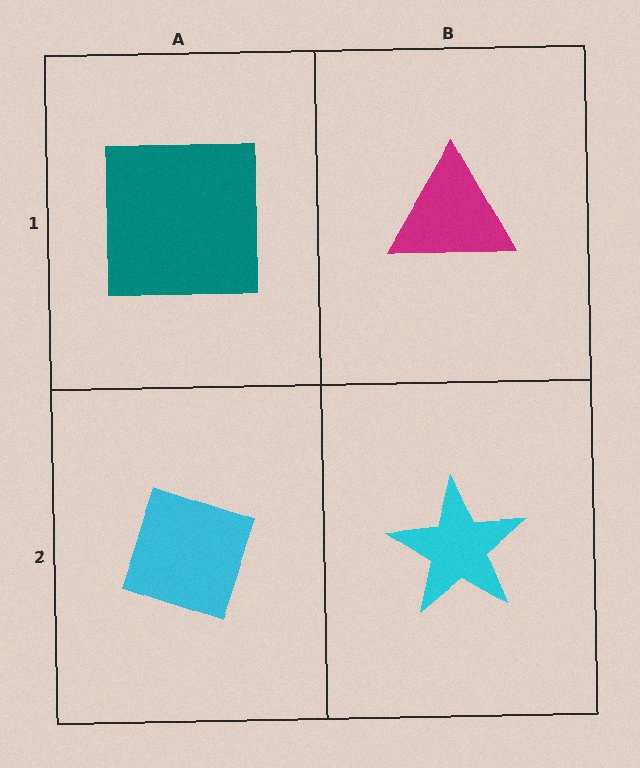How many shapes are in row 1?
2 shapes.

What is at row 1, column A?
A teal square.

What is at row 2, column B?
A cyan star.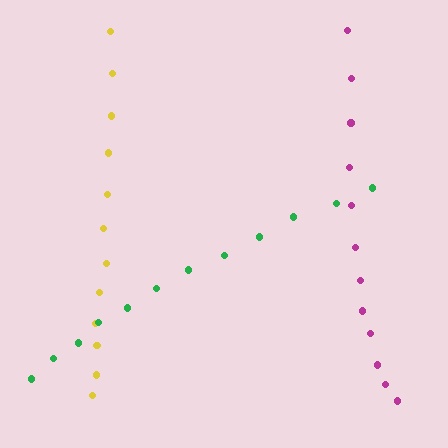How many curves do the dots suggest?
There are 3 distinct paths.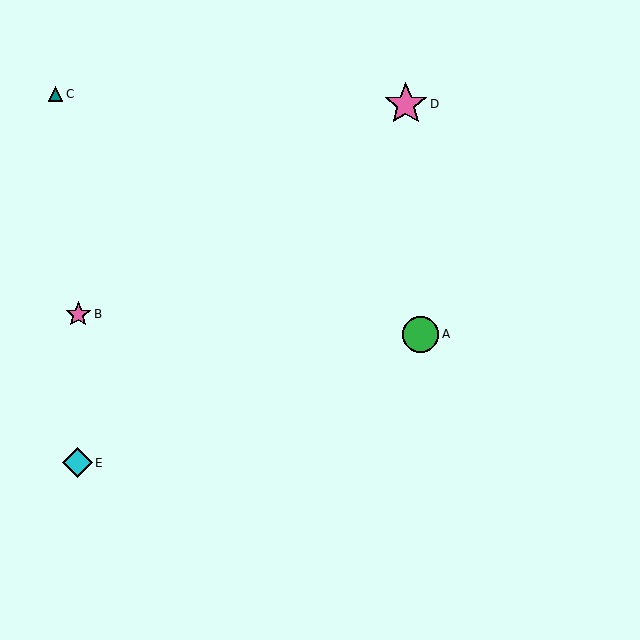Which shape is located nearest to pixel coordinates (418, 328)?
The green circle (labeled A) at (421, 334) is nearest to that location.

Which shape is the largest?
The pink star (labeled D) is the largest.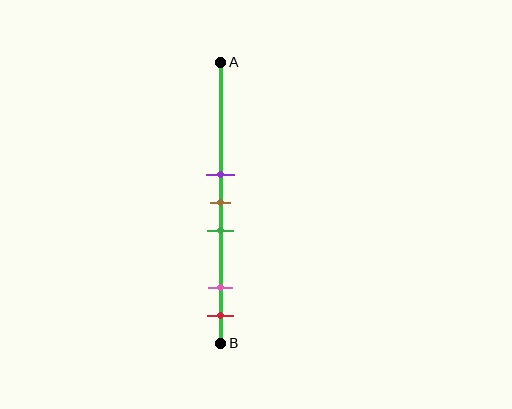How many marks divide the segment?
There are 5 marks dividing the segment.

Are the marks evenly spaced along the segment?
No, the marks are not evenly spaced.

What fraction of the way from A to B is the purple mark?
The purple mark is approximately 40% (0.4) of the way from A to B.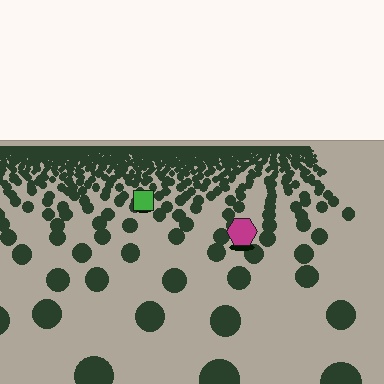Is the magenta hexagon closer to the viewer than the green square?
Yes. The magenta hexagon is closer — you can tell from the texture gradient: the ground texture is coarser near it.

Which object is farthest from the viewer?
The green square is farthest from the viewer. It appears smaller and the ground texture around it is denser.